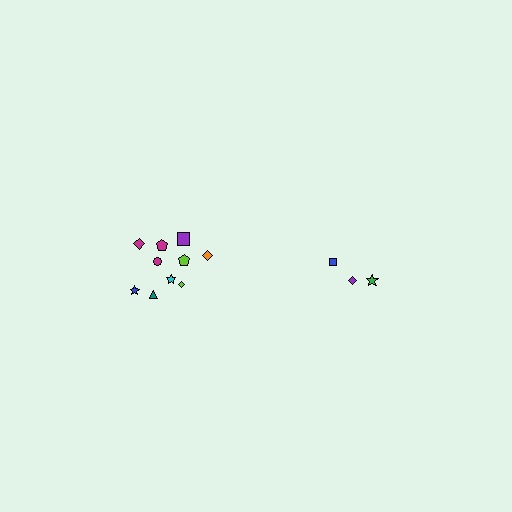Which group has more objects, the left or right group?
The left group.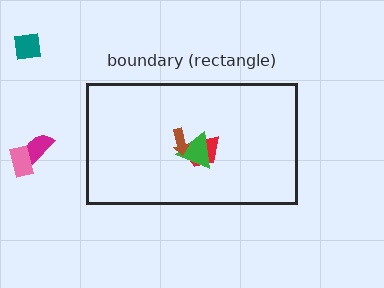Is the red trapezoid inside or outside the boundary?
Inside.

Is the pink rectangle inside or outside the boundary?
Outside.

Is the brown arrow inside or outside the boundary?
Inside.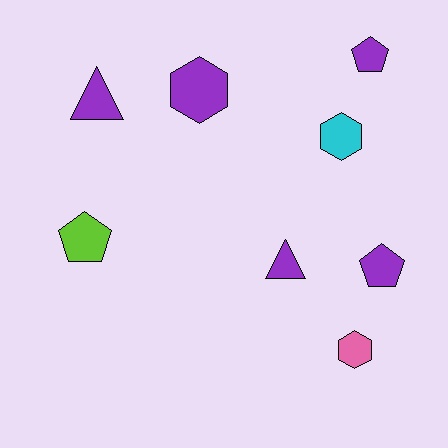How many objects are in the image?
There are 8 objects.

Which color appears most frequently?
Purple, with 5 objects.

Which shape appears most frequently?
Hexagon, with 3 objects.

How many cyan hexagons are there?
There is 1 cyan hexagon.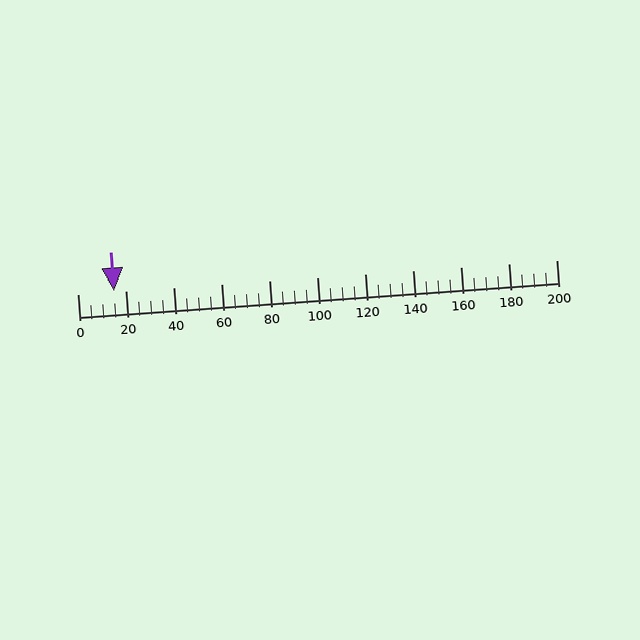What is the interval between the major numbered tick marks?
The major tick marks are spaced 20 units apart.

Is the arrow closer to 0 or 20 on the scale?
The arrow is closer to 20.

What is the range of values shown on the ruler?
The ruler shows values from 0 to 200.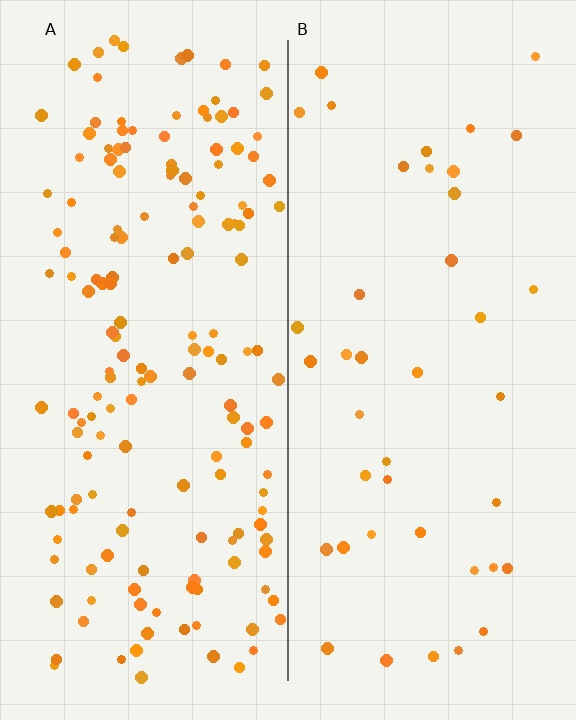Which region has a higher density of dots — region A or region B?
A (the left).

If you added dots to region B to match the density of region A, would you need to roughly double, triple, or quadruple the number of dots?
Approximately quadruple.